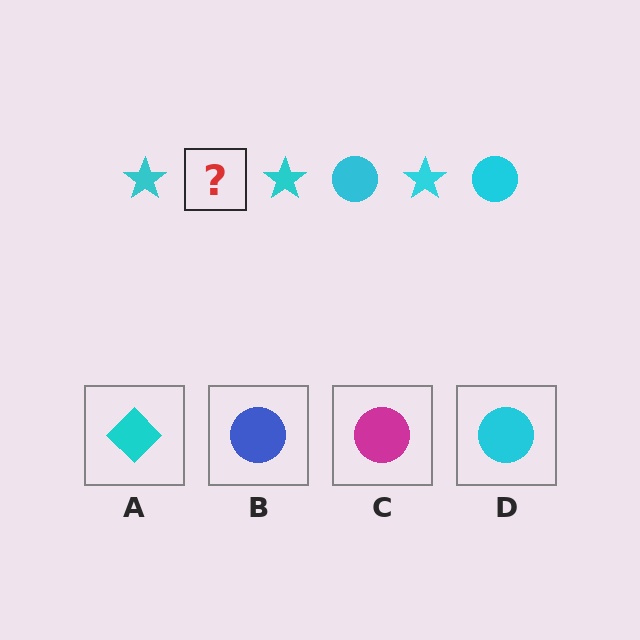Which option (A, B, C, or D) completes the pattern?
D.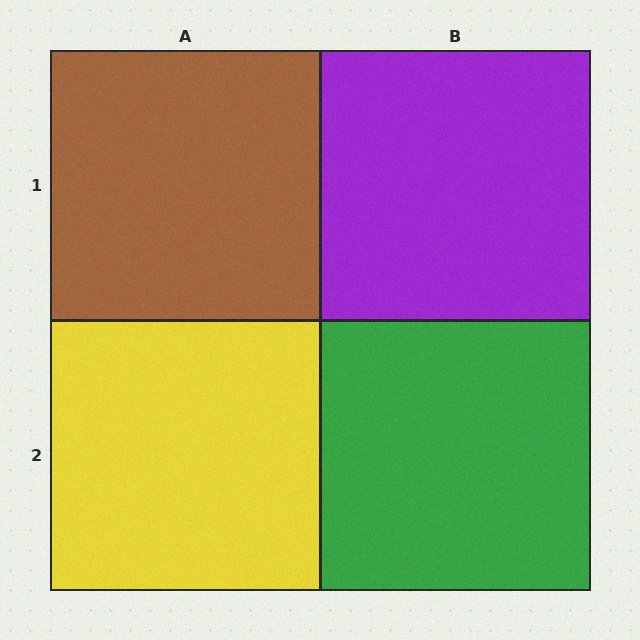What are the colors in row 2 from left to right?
Yellow, green.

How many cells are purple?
1 cell is purple.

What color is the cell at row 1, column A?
Brown.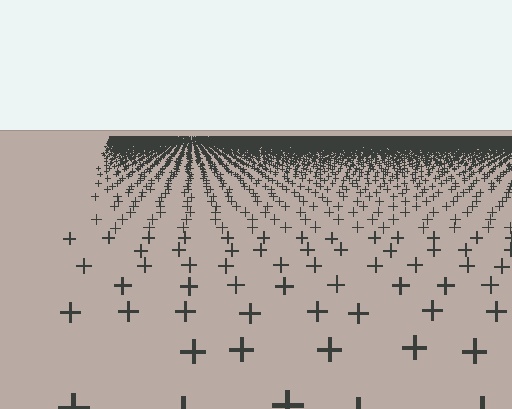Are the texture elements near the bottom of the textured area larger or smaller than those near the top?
Larger. Near the bottom, elements are closer to the viewer and appear at a bigger on-screen size.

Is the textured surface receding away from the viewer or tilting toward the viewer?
The surface is receding away from the viewer. Texture elements get smaller and denser toward the top.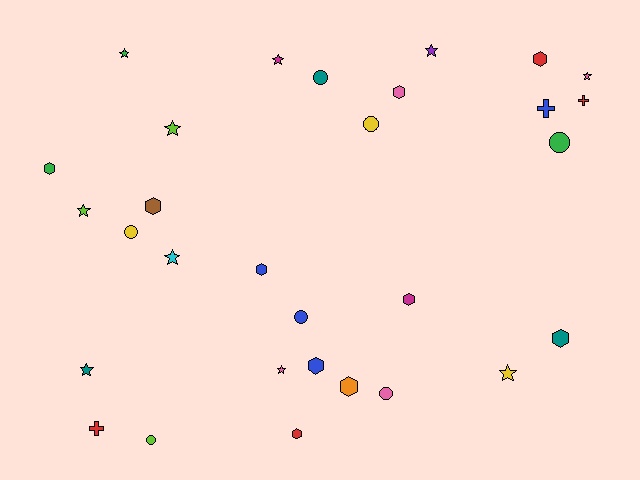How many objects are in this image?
There are 30 objects.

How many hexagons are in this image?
There are 10 hexagons.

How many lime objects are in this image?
There are 3 lime objects.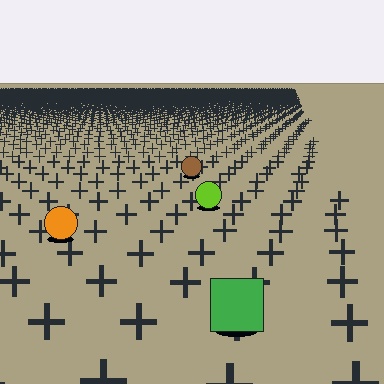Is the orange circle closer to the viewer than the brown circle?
Yes. The orange circle is closer — you can tell from the texture gradient: the ground texture is coarser near it.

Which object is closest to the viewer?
The green square is closest. The texture marks near it are larger and more spread out.